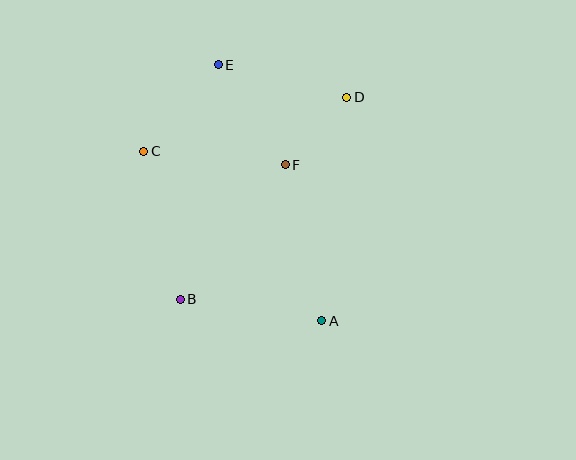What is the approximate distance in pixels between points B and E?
The distance between B and E is approximately 237 pixels.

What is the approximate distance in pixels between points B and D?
The distance between B and D is approximately 261 pixels.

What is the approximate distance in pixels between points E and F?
The distance between E and F is approximately 120 pixels.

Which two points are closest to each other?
Points D and F are closest to each other.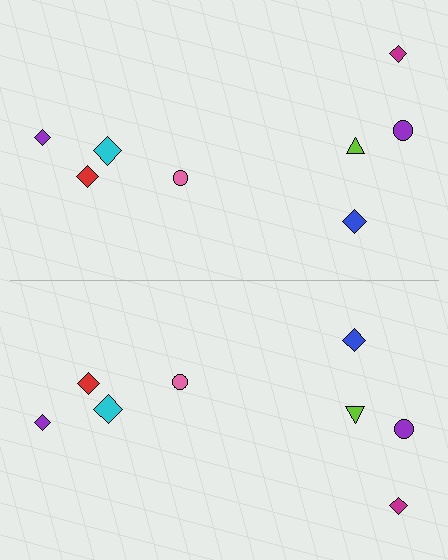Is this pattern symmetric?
Yes, this pattern has bilateral (reflection) symmetry.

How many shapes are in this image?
There are 16 shapes in this image.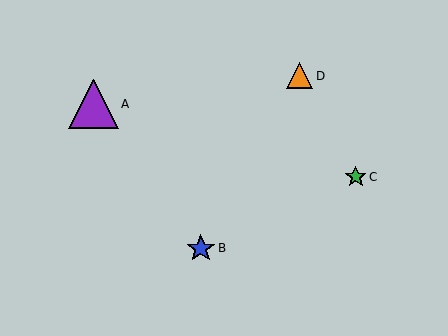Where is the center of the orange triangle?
The center of the orange triangle is at (299, 76).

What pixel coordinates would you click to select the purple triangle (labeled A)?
Click at (93, 104) to select the purple triangle A.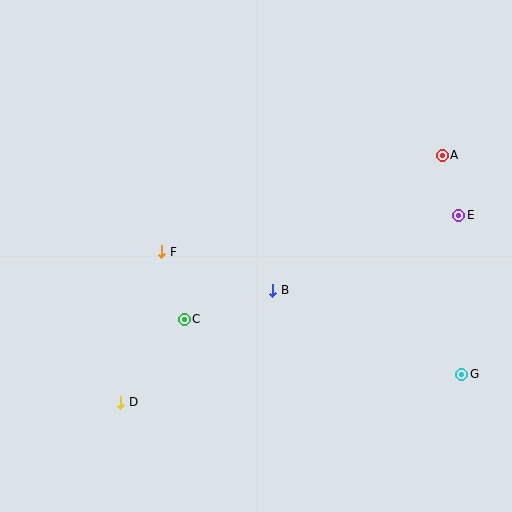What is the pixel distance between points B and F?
The distance between B and F is 118 pixels.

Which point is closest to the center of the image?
Point B at (273, 290) is closest to the center.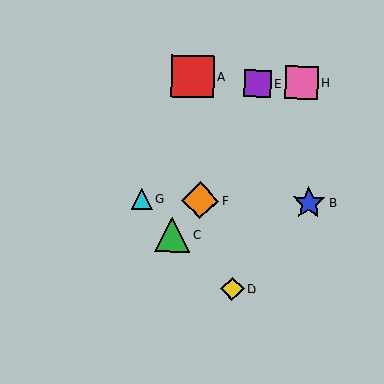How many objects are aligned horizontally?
3 objects (B, F, G) are aligned horizontally.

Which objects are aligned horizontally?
Objects B, F, G are aligned horizontally.